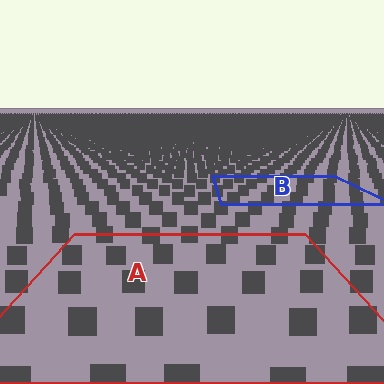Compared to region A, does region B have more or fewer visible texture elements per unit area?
Region B has more texture elements per unit area — they are packed more densely because it is farther away.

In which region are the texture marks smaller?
The texture marks are smaller in region B, because it is farther away.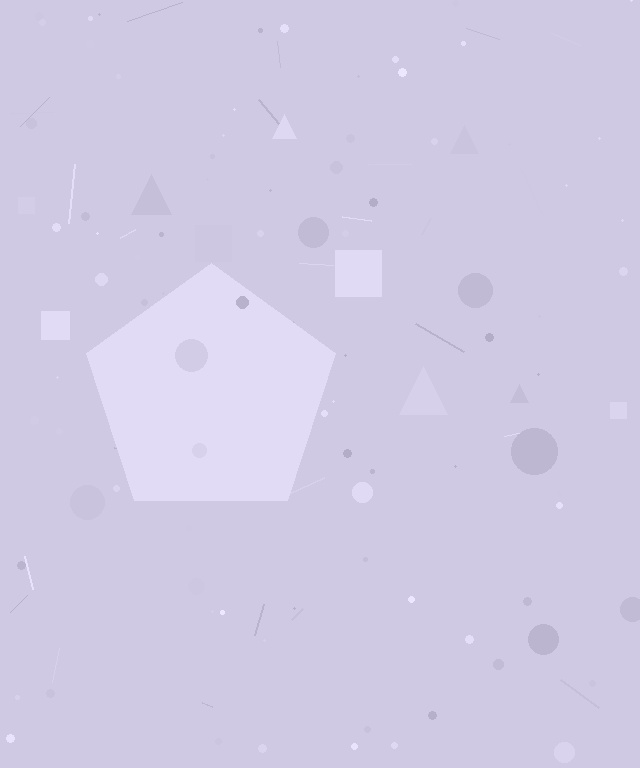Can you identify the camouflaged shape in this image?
The camouflaged shape is a pentagon.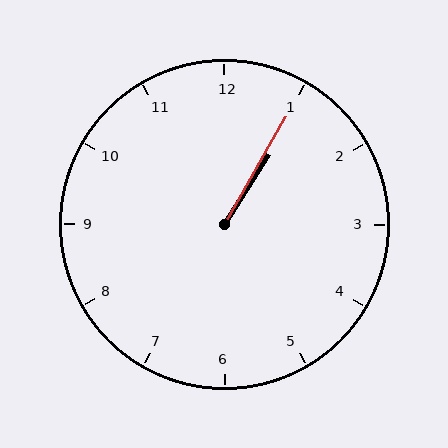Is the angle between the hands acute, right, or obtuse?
It is acute.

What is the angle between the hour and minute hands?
Approximately 2 degrees.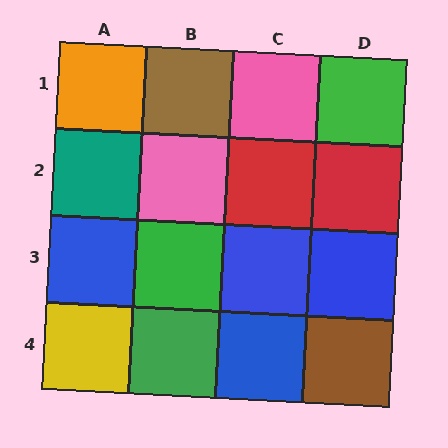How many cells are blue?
4 cells are blue.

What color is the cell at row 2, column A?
Teal.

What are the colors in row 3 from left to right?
Blue, green, blue, blue.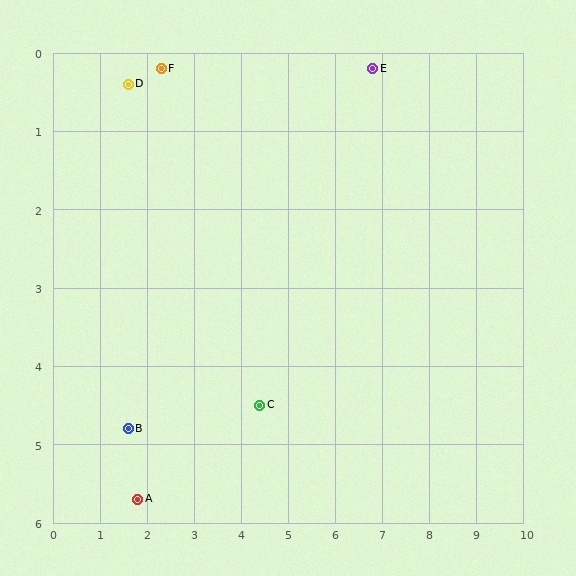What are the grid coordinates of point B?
Point B is at approximately (1.6, 4.8).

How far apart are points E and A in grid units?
Points E and A are about 7.4 grid units apart.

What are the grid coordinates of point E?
Point E is at approximately (6.8, 0.2).